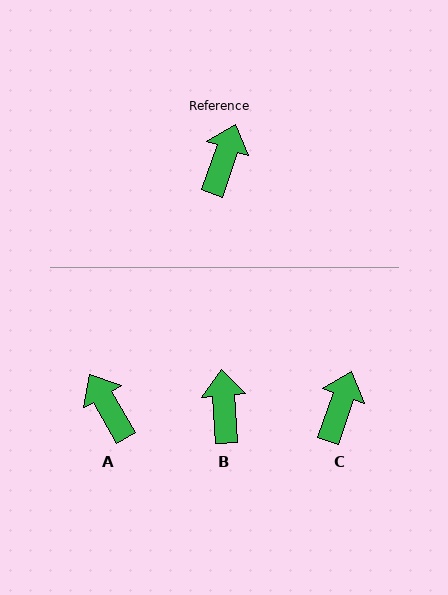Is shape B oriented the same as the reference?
No, it is off by about 23 degrees.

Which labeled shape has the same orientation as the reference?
C.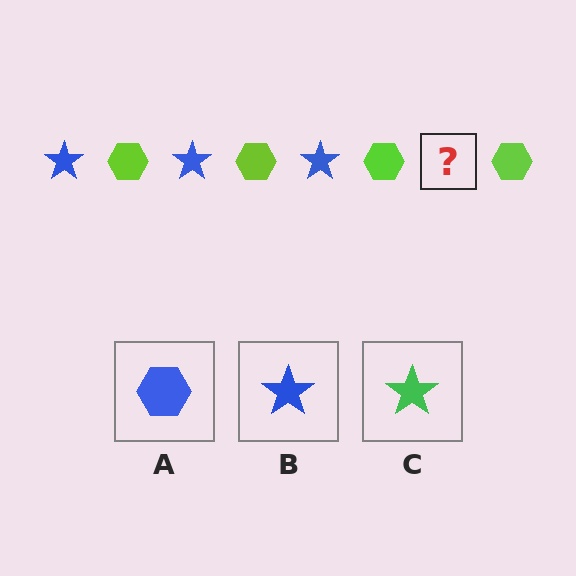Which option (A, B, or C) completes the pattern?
B.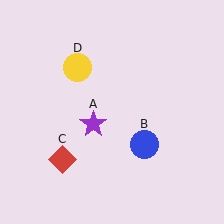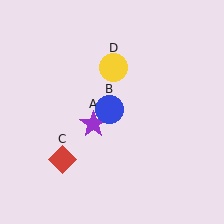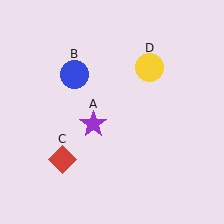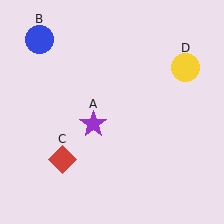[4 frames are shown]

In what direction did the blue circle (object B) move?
The blue circle (object B) moved up and to the left.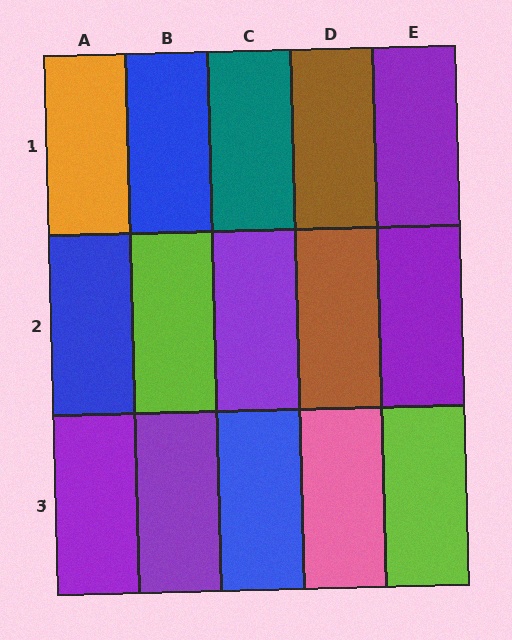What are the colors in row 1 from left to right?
Orange, blue, teal, brown, purple.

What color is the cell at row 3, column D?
Pink.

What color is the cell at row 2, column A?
Blue.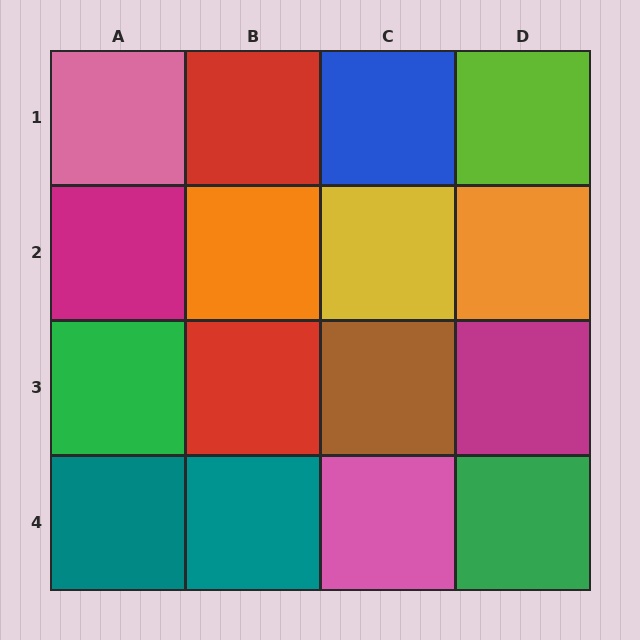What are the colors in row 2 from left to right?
Magenta, orange, yellow, orange.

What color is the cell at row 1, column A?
Pink.